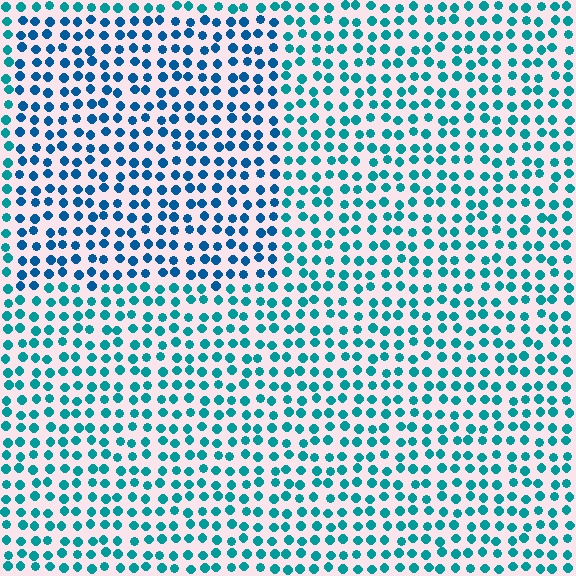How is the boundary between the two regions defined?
The boundary is defined purely by a slight shift in hue (about 26 degrees). Spacing, size, and orientation are identical on both sides.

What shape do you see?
I see a rectangle.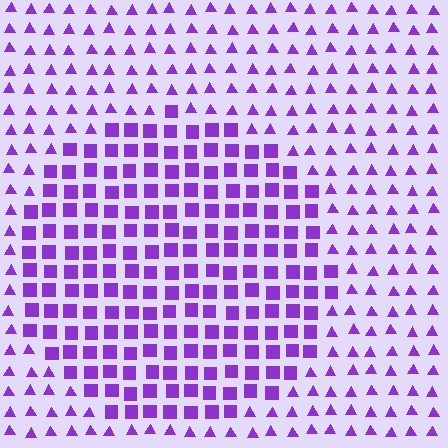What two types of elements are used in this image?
The image uses squares inside the circle region and triangles outside it.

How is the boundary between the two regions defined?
The boundary is defined by a change in element shape: squares inside vs. triangles outside. All elements share the same color and spacing.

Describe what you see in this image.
The image is filled with small purple elements arranged in a uniform grid. A circle-shaped region contains squares, while the surrounding area contains triangles. The boundary is defined purely by the change in element shape.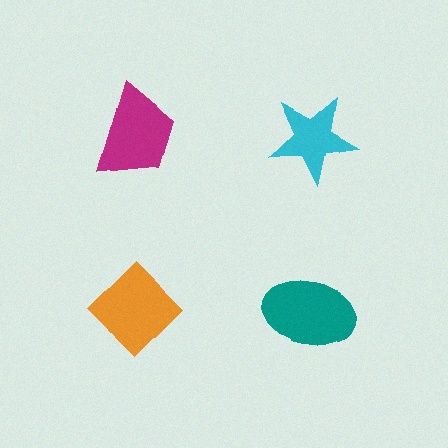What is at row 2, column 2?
A teal ellipse.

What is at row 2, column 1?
An orange diamond.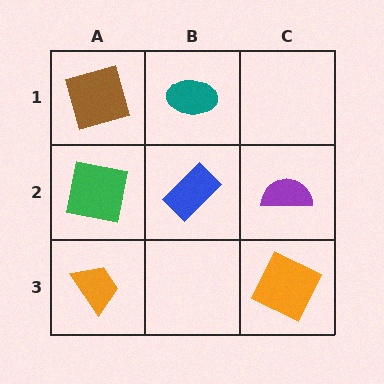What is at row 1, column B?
A teal ellipse.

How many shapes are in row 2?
3 shapes.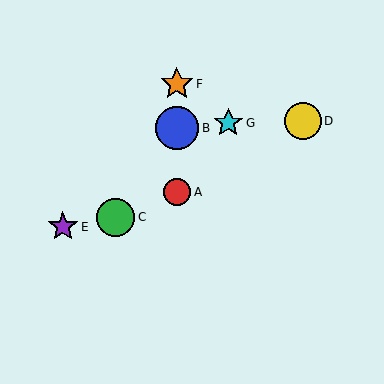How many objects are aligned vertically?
3 objects (A, B, F) are aligned vertically.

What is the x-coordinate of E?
Object E is at x≈63.